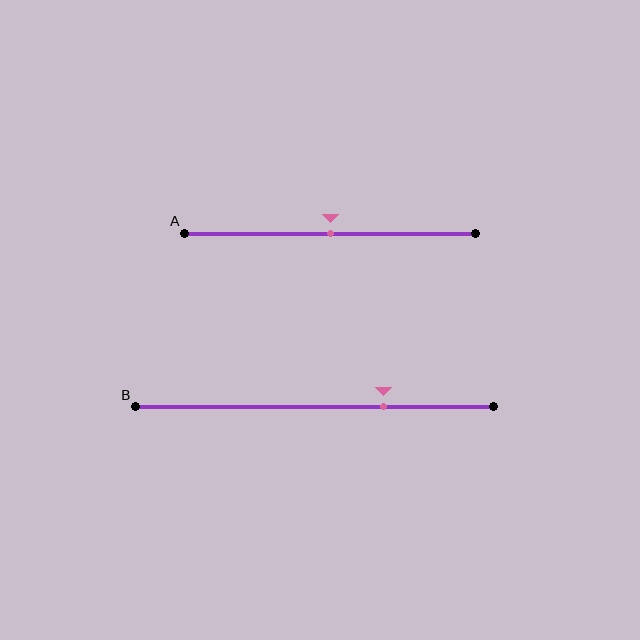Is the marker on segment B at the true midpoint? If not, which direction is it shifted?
No, the marker on segment B is shifted to the right by about 19% of the segment length.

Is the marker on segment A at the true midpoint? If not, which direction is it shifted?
Yes, the marker on segment A is at the true midpoint.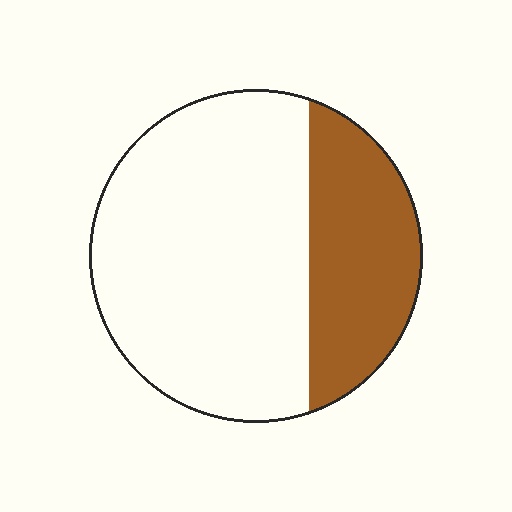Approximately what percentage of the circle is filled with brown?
Approximately 30%.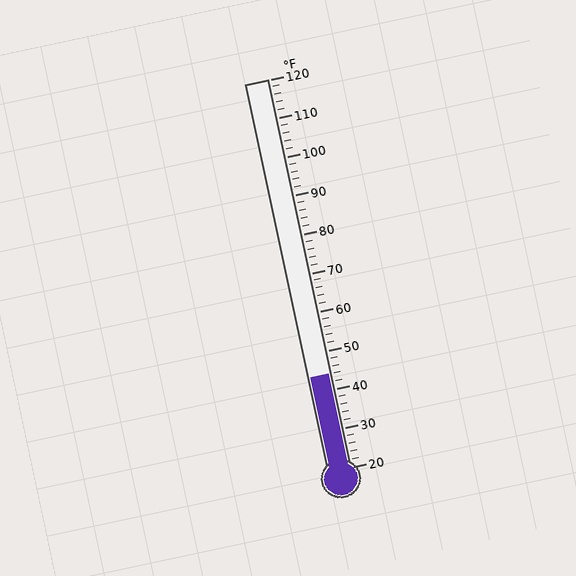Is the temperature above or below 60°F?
The temperature is below 60°F.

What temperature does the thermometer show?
The thermometer shows approximately 44°F.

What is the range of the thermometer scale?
The thermometer scale ranges from 20°F to 120°F.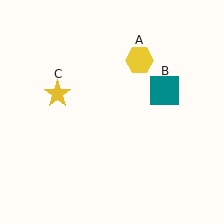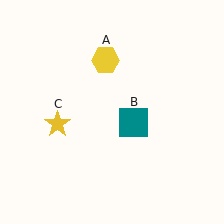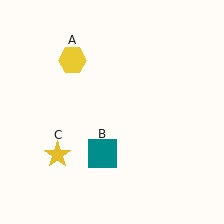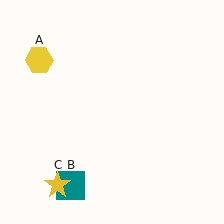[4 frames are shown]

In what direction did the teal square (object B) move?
The teal square (object B) moved down and to the left.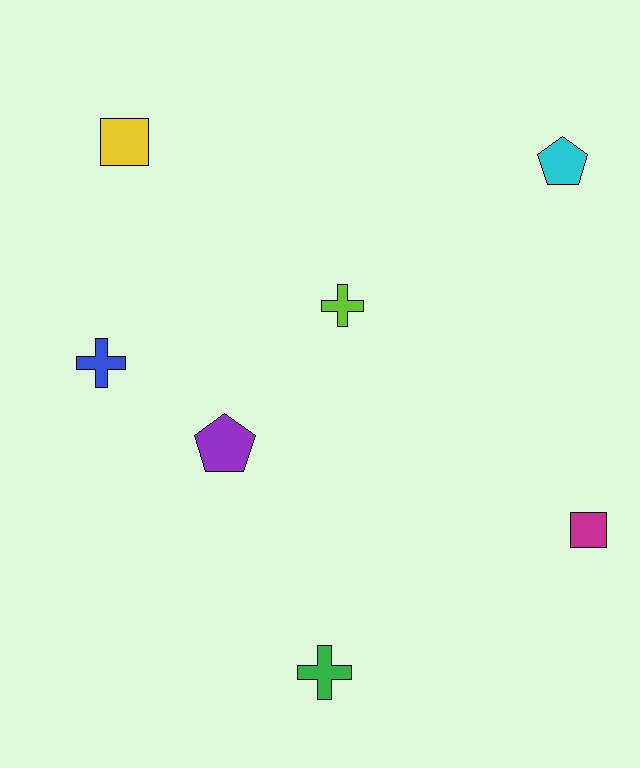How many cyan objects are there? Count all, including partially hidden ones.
There is 1 cyan object.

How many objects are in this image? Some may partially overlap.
There are 7 objects.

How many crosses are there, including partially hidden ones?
There are 3 crosses.